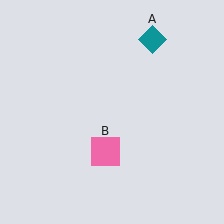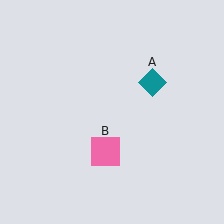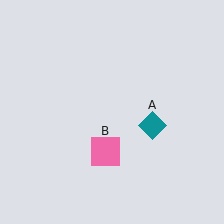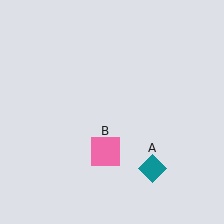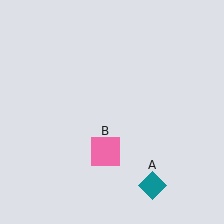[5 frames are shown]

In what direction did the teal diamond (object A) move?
The teal diamond (object A) moved down.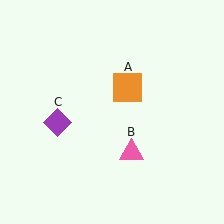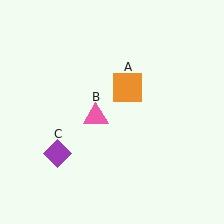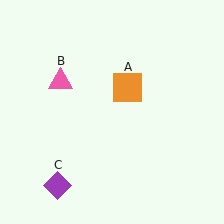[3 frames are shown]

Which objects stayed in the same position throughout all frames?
Orange square (object A) remained stationary.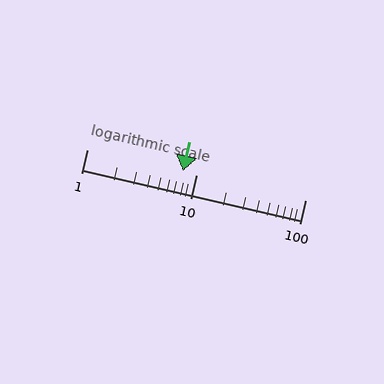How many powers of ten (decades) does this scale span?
The scale spans 2 decades, from 1 to 100.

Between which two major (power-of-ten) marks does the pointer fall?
The pointer is between 1 and 10.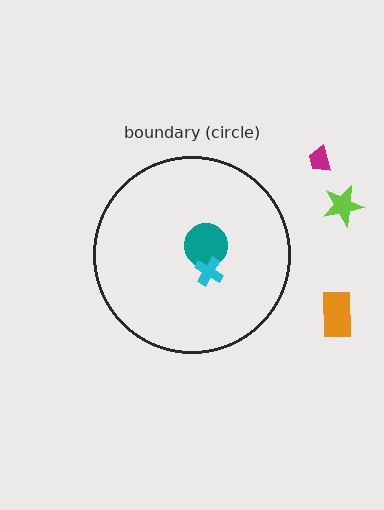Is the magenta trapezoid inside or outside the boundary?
Outside.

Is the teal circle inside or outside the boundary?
Inside.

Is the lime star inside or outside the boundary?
Outside.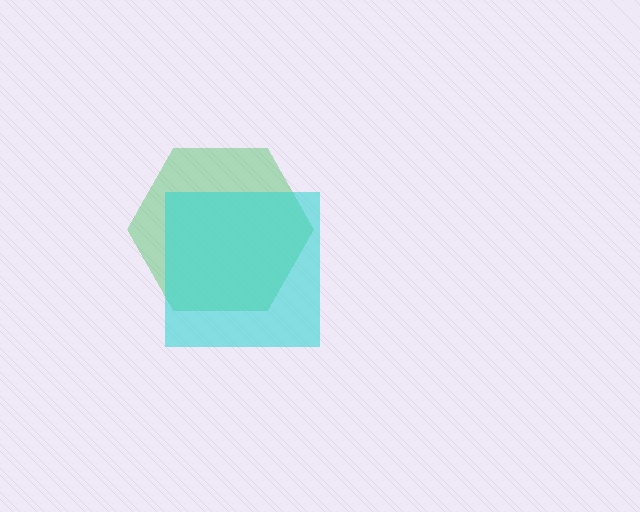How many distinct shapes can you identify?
There are 2 distinct shapes: a green hexagon, a cyan square.